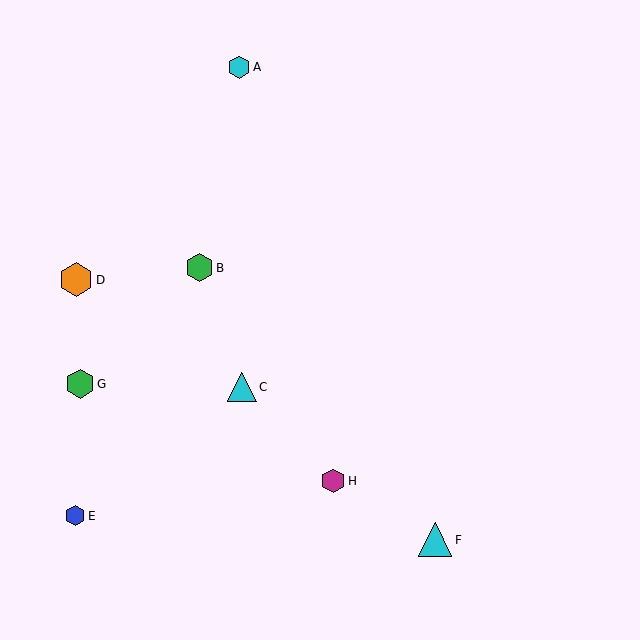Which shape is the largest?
The cyan triangle (labeled F) is the largest.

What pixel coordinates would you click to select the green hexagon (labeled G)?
Click at (80, 384) to select the green hexagon G.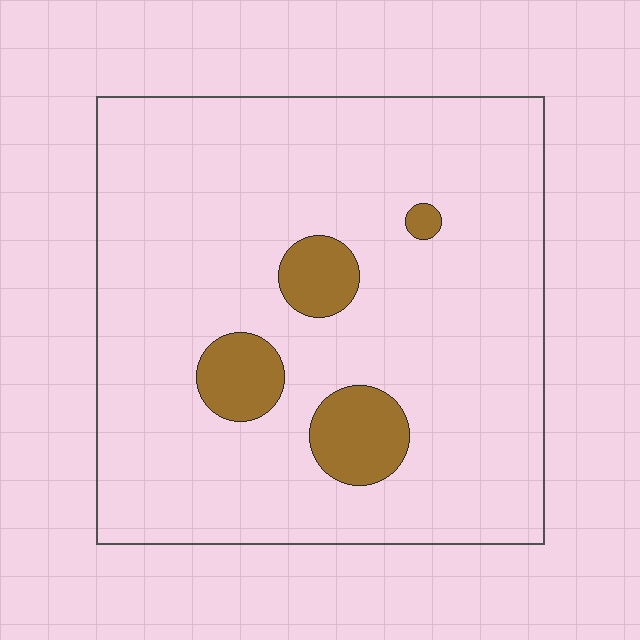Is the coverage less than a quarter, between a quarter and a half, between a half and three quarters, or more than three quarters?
Less than a quarter.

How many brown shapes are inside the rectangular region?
4.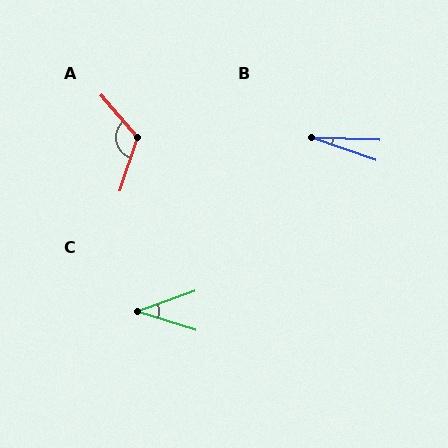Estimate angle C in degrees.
Approximately 37 degrees.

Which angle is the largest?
A, at approximately 121 degrees.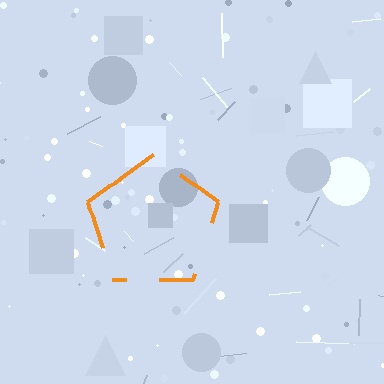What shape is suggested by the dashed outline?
The dashed outline suggests a pentagon.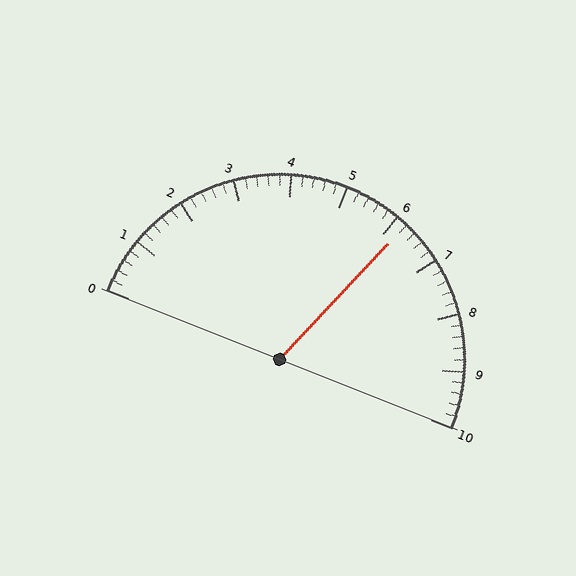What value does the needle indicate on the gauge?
The needle indicates approximately 6.2.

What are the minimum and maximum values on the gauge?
The gauge ranges from 0 to 10.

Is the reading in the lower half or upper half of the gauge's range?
The reading is in the upper half of the range (0 to 10).